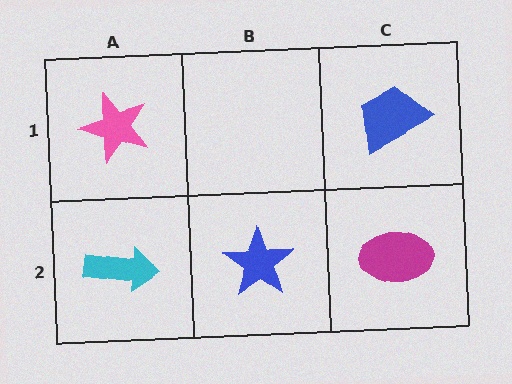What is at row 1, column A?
A pink star.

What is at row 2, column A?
A cyan arrow.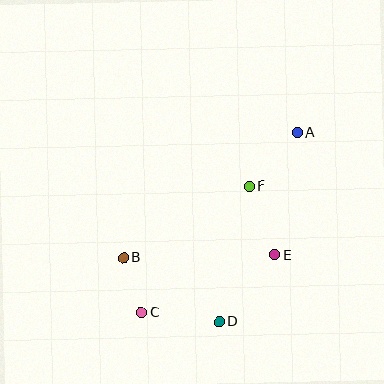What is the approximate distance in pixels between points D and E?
The distance between D and E is approximately 87 pixels.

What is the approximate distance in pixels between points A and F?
The distance between A and F is approximately 72 pixels.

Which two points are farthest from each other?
Points A and C are farthest from each other.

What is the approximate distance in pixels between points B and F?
The distance between B and F is approximately 145 pixels.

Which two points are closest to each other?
Points B and C are closest to each other.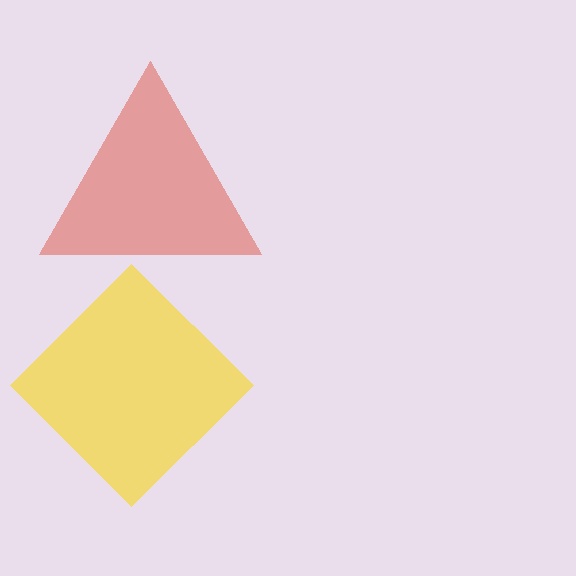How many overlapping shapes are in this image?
There are 2 overlapping shapes in the image.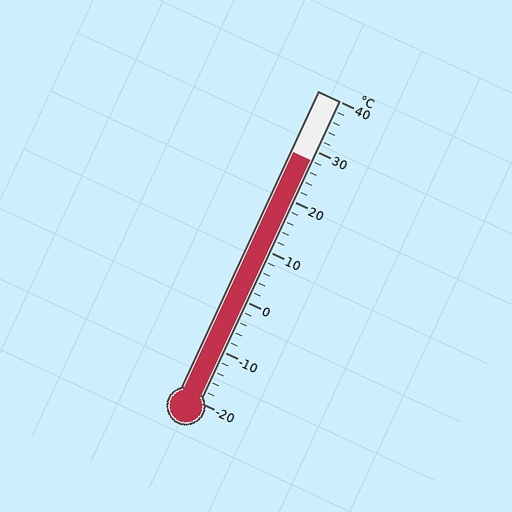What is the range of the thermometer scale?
The thermometer scale ranges from -20°C to 40°C.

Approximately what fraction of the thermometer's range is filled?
The thermometer is filled to approximately 80% of its range.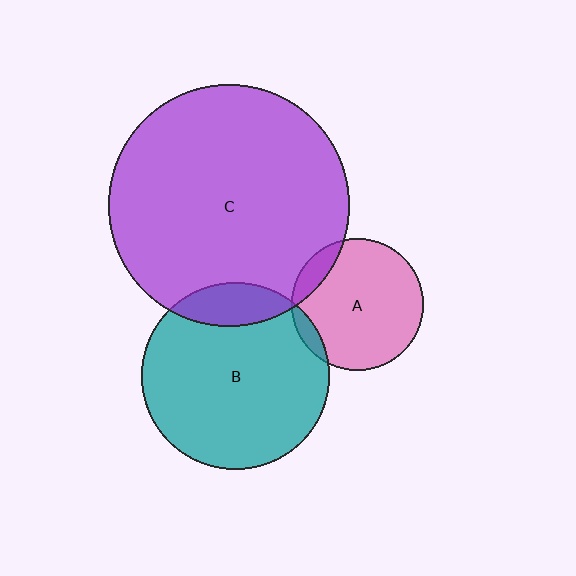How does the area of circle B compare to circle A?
Approximately 2.0 times.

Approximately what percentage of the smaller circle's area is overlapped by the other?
Approximately 5%.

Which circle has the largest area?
Circle C (purple).